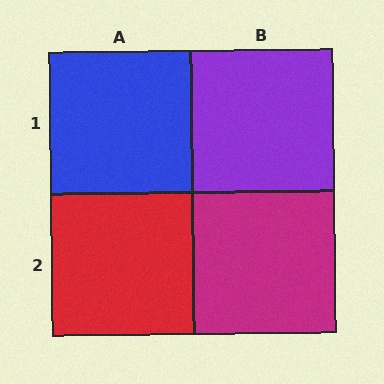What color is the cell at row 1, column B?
Purple.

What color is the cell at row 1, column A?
Blue.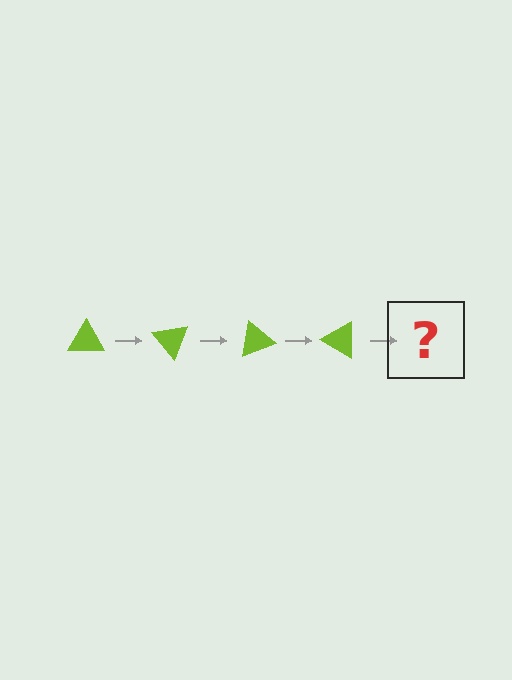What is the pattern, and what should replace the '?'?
The pattern is that the triangle rotates 50 degrees each step. The '?' should be a lime triangle rotated 200 degrees.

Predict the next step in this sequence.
The next step is a lime triangle rotated 200 degrees.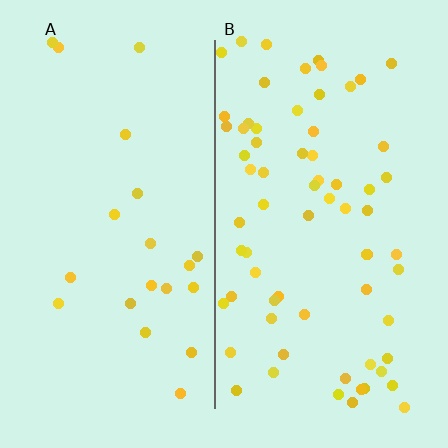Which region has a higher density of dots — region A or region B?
B (the right).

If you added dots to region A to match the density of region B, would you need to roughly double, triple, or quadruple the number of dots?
Approximately triple.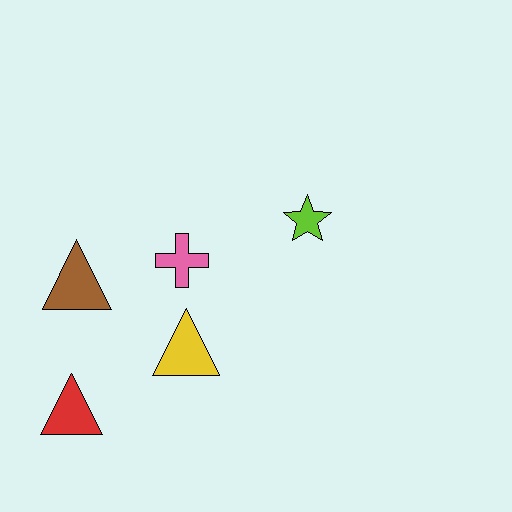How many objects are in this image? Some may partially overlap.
There are 5 objects.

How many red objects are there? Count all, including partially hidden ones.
There is 1 red object.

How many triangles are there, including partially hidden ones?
There are 3 triangles.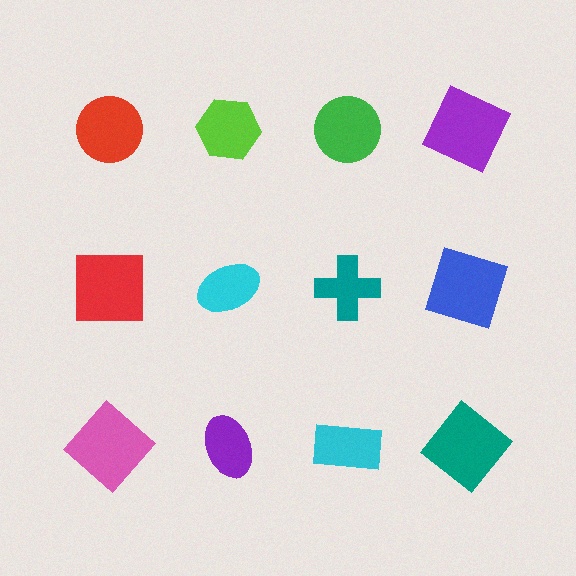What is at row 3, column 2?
A purple ellipse.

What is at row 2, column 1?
A red square.